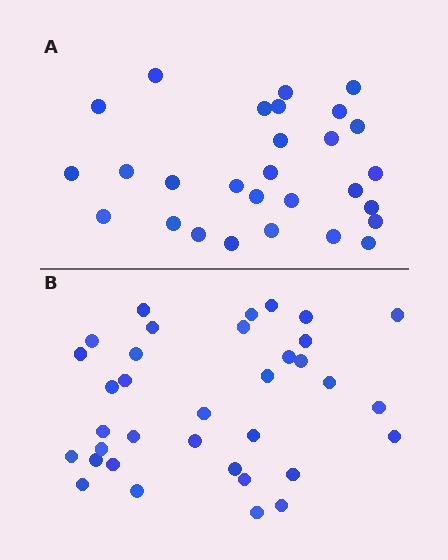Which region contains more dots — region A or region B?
Region B (the bottom region) has more dots.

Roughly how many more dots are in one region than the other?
Region B has roughly 8 or so more dots than region A.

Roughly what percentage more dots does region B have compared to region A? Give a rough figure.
About 25% more.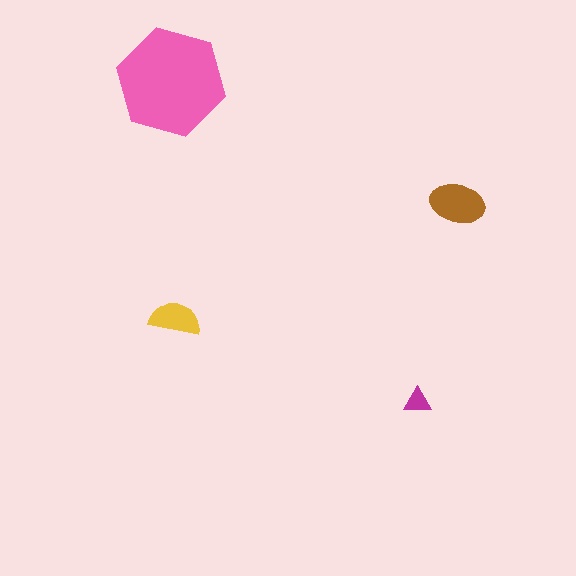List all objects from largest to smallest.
The pink hexagon, the brown ellipse, the yellow semicircle, the magenta triangle.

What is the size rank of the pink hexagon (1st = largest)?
1st.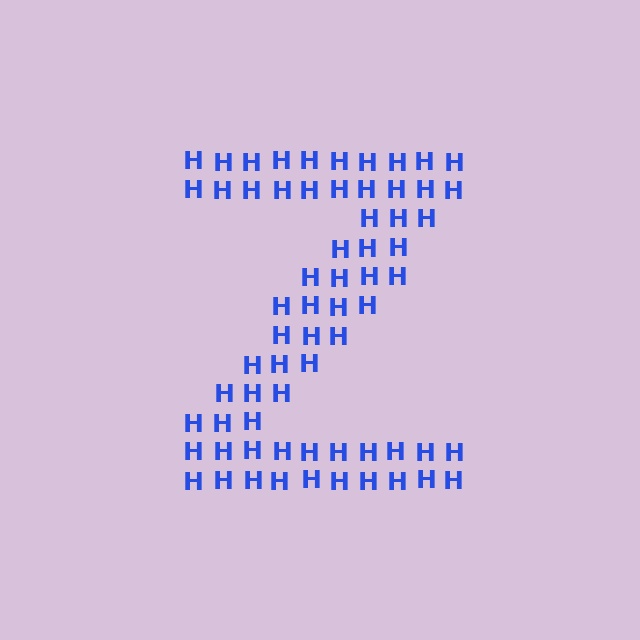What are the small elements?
The small elements are letter H's.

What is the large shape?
The large shape is the letter Z.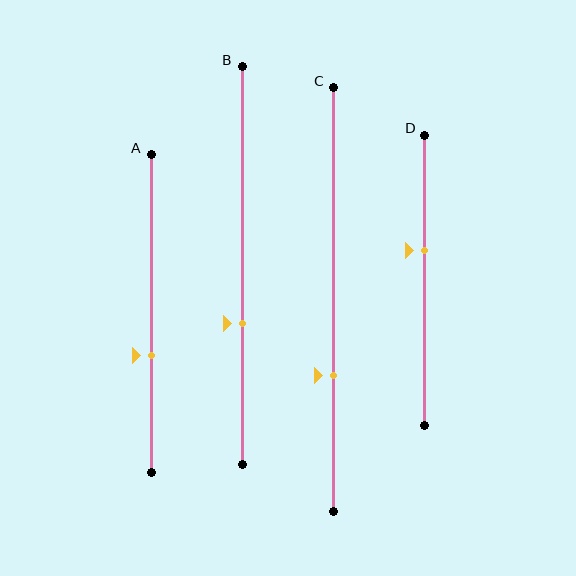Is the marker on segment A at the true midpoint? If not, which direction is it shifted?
No, the marker on segment A is shifted downward by about 13% of the segment length.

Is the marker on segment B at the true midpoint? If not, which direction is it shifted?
No, the marker on segment B is shifted downward by about 14% of the segment length.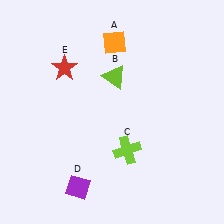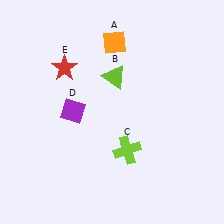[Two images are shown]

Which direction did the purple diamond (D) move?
The purple diamond (D) moved up.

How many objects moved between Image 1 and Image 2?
1 object moved between the two images.